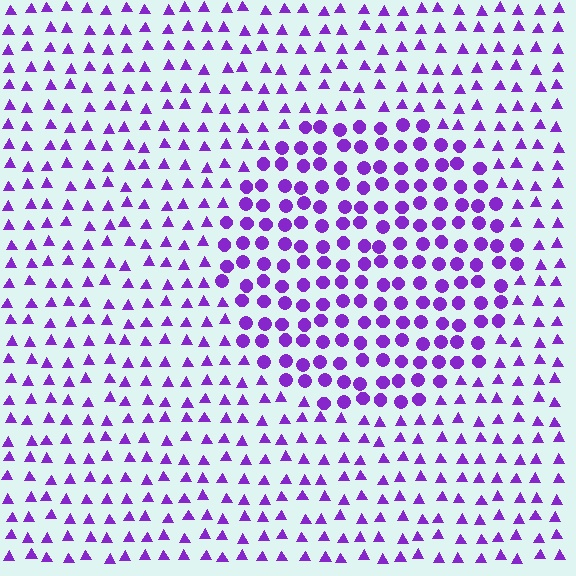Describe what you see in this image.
The image is filled with small purple elements arranged in a uniform grid. A circle-shaped region contains circles, while the surrounding area contains triangles. The boundary is defined purely by the change in element shape.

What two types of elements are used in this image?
The image uses circles inside the circle region and triangles outside it.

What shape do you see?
I see a circle.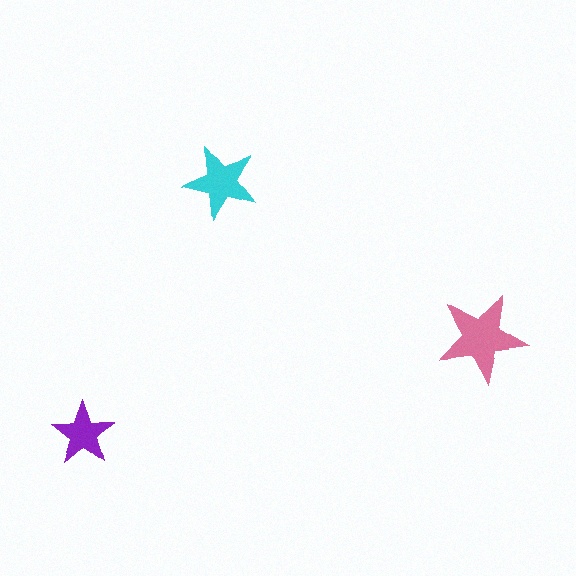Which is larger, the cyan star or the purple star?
The cyan one.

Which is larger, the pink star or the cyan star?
The pink one.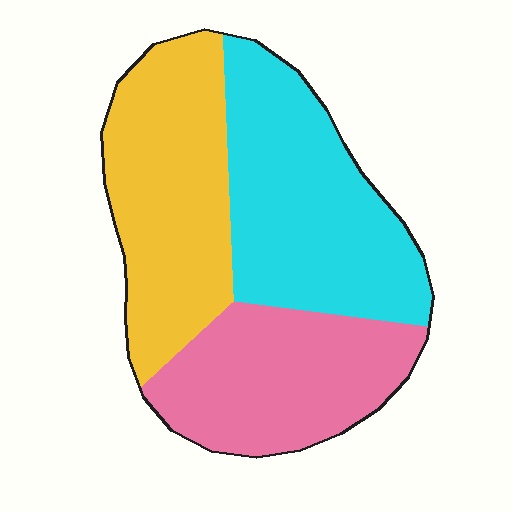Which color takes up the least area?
Pink, at roughly 30%.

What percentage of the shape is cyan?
Cyan takes up about three eighths (3/8) of the shape.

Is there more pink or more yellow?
Yellow.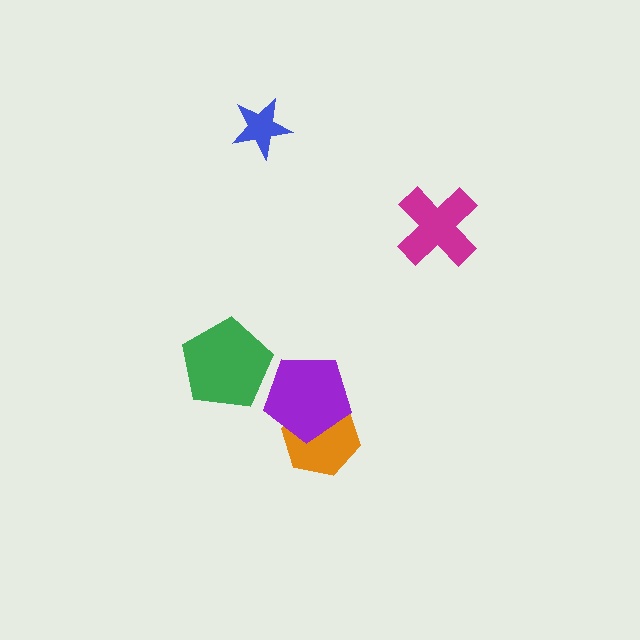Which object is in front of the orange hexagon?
The purple pentagon is in front of the orange hexagon.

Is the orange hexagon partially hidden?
Yes, it is partially covered by another shape.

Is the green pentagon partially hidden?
No, no other shape covers it.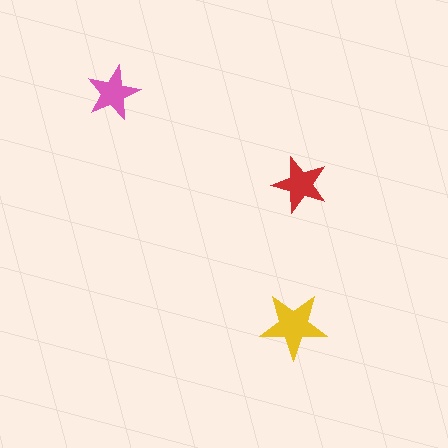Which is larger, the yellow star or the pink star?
The yellow one.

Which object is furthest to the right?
The red star is rightmost.